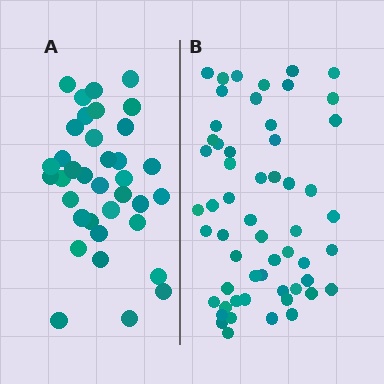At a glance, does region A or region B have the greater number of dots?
Region B (the right region) has more dots.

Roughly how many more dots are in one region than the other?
Region B has approximately 20 more dots than region A.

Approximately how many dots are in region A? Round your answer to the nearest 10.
About 40 dots. (The exact count is 36, which rounds to 40.)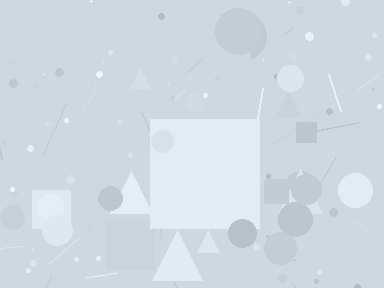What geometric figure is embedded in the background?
A square is embedded in the background.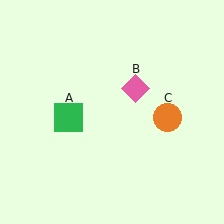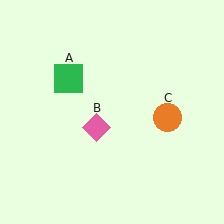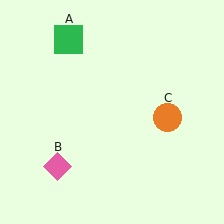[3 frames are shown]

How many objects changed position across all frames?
2 objects changed position: green square (object A), pink diamond (object B).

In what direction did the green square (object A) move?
The green square (object A) moved up.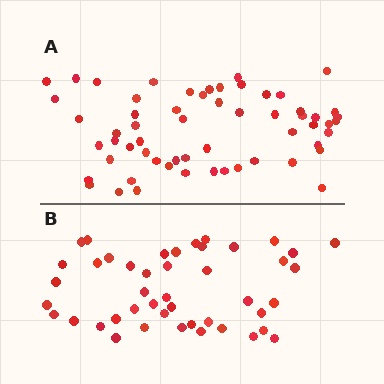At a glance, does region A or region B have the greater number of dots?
Region A (the top region) has more dots.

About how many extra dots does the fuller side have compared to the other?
Region A has approximately 15 more dots than region B.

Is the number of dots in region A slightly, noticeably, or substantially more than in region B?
Region A has noticeably more, but not dramatically so. The ratio is roughly 1.3 to 1.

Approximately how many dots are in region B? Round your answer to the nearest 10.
About 40 dots. (The exact count is 45, which rounds to 40.)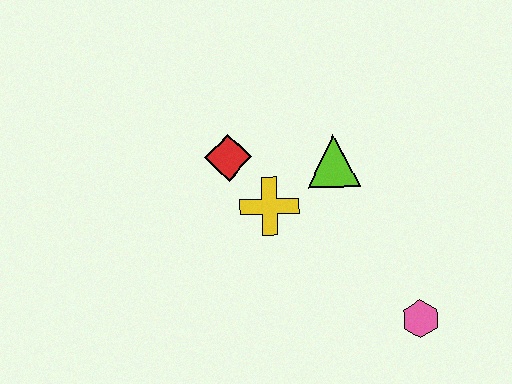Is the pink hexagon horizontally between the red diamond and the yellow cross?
No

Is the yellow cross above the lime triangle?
No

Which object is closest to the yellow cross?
The red diamond is closest to the yellow cross.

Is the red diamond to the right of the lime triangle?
No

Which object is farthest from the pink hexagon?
The red diamond is farthest from the pink hexagon.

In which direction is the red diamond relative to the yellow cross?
The red diamond is above the yellow cross.